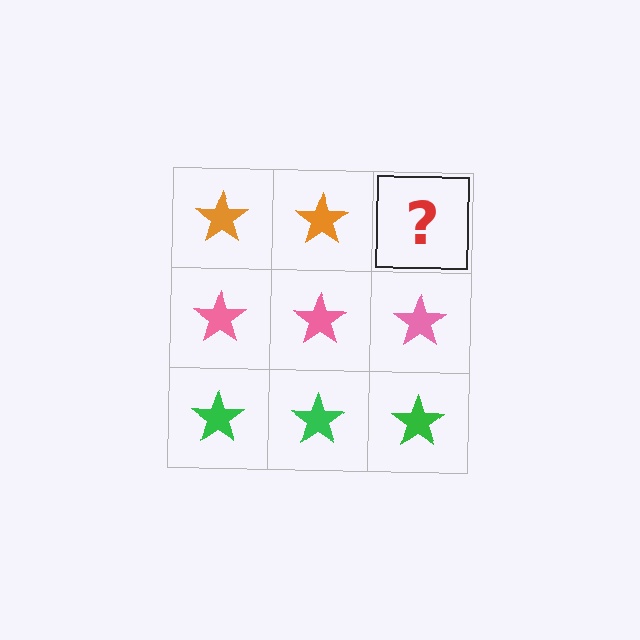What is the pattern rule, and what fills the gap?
The rule is that each row has a consistent color. The gap should be filled with an orange star.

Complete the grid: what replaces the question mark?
The question mark should be replaced with an orange star.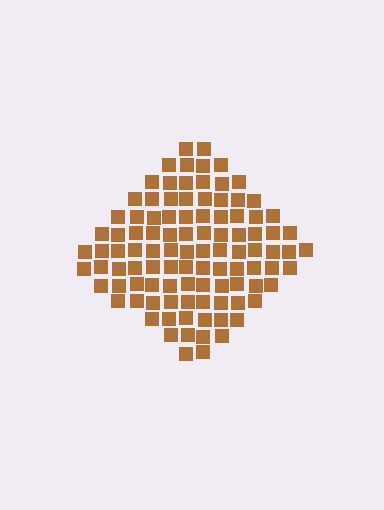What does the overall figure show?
The overall figure shows a diamond.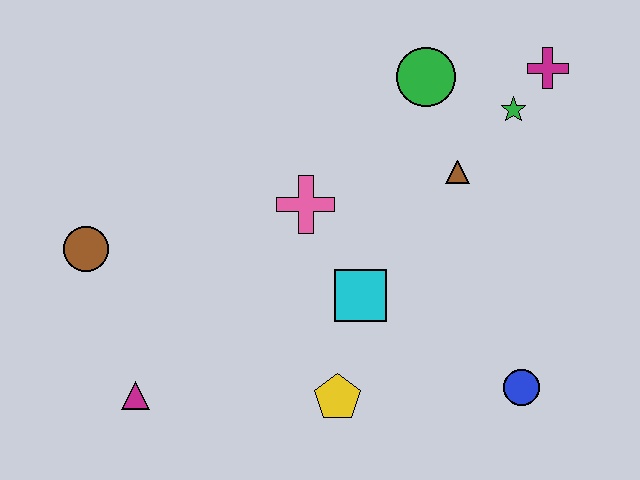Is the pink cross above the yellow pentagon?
Yes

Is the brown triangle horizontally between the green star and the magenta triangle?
Yes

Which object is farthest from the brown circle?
The magenta cross is farthest from the brown circle.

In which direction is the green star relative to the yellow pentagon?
The green star is above the yellow pentagon.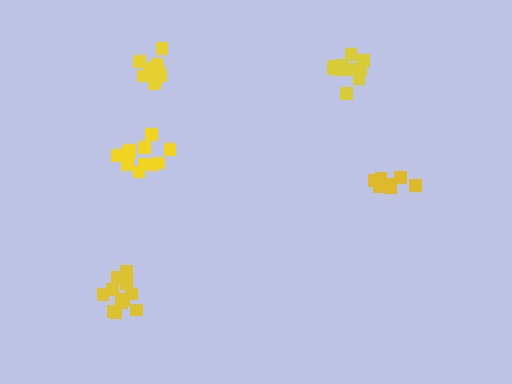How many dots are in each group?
Group 1: 11 dots, Group 2: 11 dots, Group 3: 7 dots, Group 4: 11 dots, Group 5: 10 dots (50 total).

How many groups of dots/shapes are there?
There are 5 groups.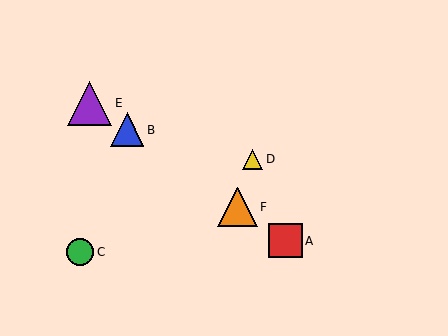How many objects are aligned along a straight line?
4 objects (A, B, E, F) are aligned along a straight line.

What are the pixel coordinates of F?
Object F is at (237, 207).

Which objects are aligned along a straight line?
Objects A, B, E, F are aligned along a straight line.